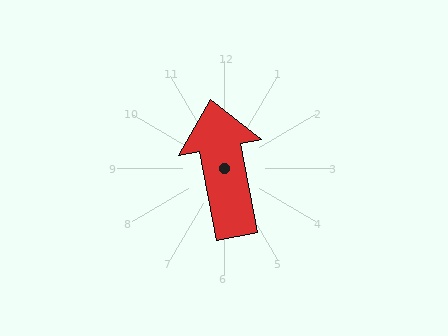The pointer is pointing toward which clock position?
Roughly 12 o'clock.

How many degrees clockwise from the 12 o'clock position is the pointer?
Approximately 349 degrees.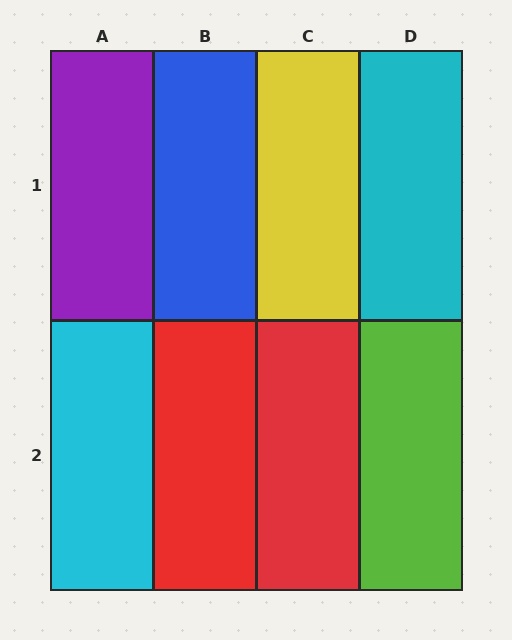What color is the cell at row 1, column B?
Blue.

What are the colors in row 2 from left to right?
Cyan, red, red, lime.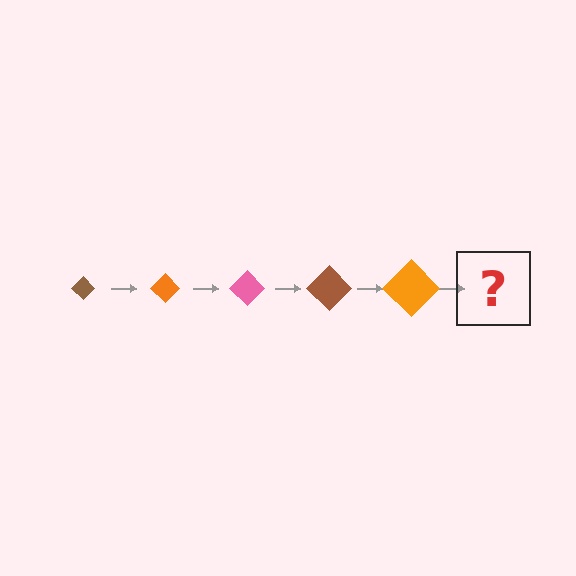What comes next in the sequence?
The next element should be a pink diamond, larger than the previous one.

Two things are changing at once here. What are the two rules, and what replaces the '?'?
The two rules are that the diamond grows larger each step and the color cycles through brown, orange, and pink. The '?' should be a pink diamond, larger than the previous one.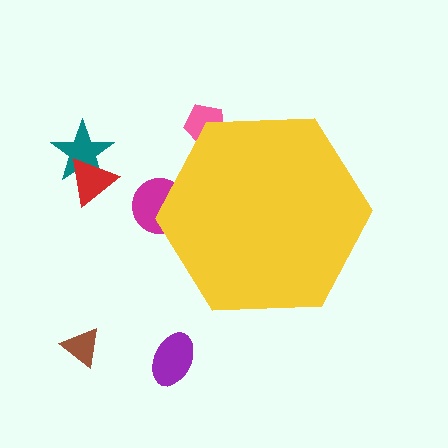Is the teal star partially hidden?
No, the teal star is fully visible.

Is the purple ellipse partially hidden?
No, the purple ellipse is fully visible.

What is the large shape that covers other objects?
A yellow hexagon.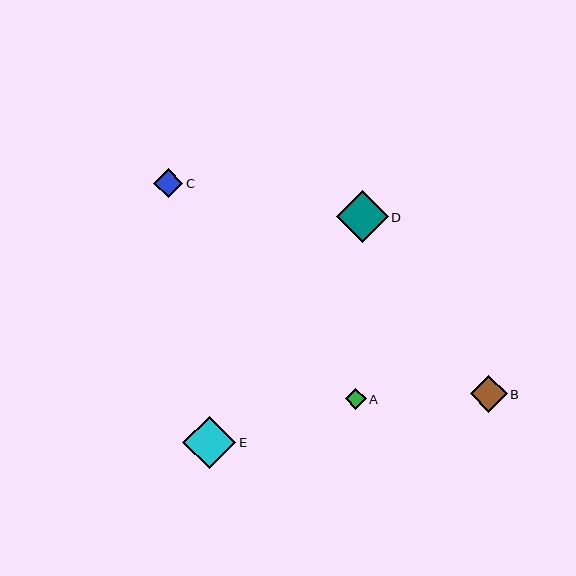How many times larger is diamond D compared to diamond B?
Diamond D is approximately 1.4 times the size of diamond B.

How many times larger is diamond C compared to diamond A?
Diamond C is approximately 1.5 times the size of diamond A.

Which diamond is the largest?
Diamond E is the largest with a size of approximately 53 pixels.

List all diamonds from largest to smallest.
From largest to smallest: E, D, B, C, A.